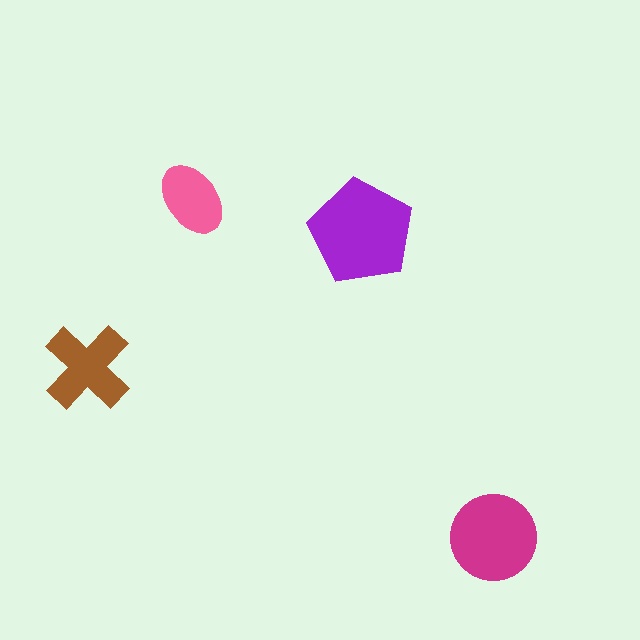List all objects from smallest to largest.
The pink ellipse, the brown cross, the magenta circle, the purple pentagon.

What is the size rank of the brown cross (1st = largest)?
3rd.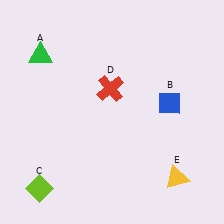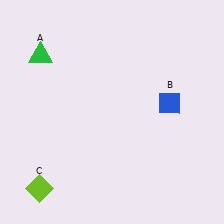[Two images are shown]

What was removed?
The yellow triangle (E), the red cross (D) were removed in Image 2.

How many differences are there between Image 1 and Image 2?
There are 2 differences between the two images.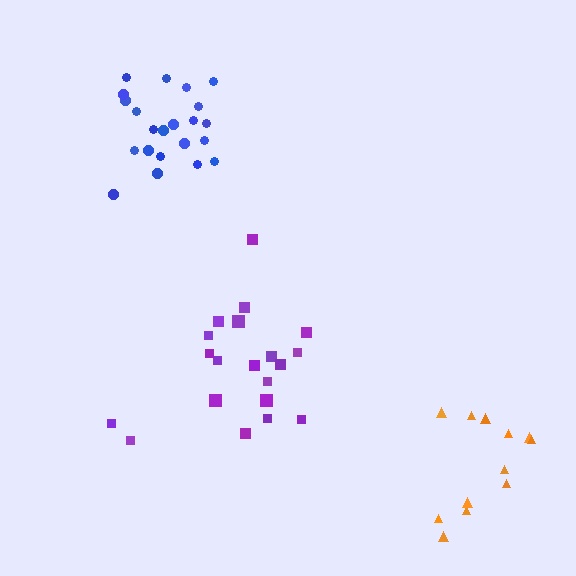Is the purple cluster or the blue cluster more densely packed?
Blue.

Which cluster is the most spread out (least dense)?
Orange.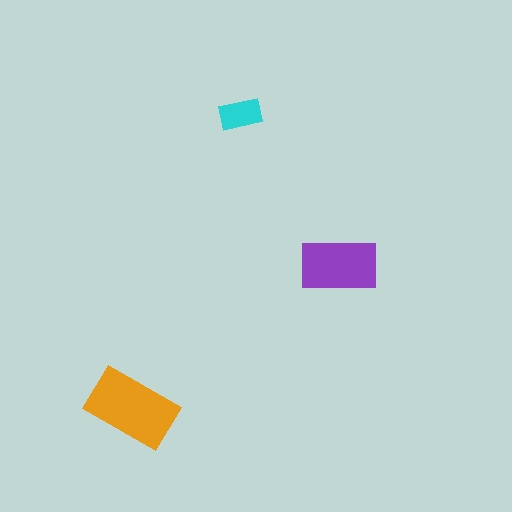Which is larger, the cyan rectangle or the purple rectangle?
The purple one.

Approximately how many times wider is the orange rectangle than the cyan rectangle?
About 2 times wider.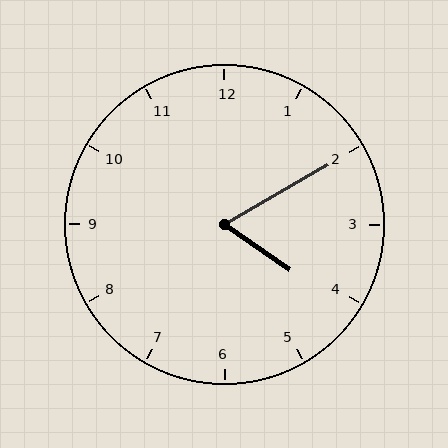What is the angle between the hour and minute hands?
Approximately 65 degrees.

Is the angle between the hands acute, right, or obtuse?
It is acute.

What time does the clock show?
4:10.